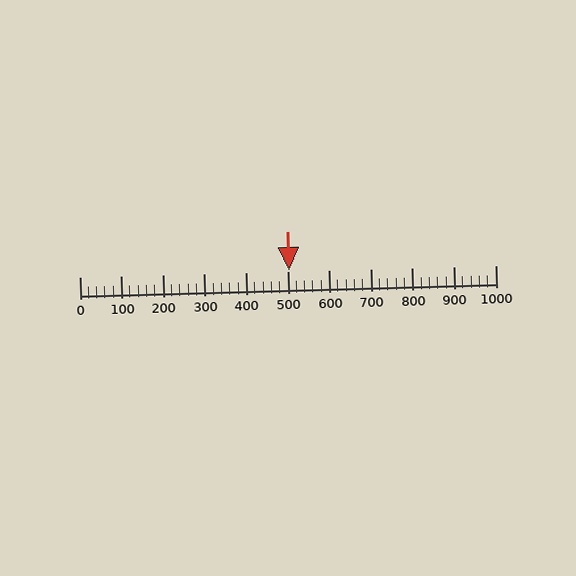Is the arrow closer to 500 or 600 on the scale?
The arrow is closer to 500.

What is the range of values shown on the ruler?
The ruler shows values from 0 to 1000.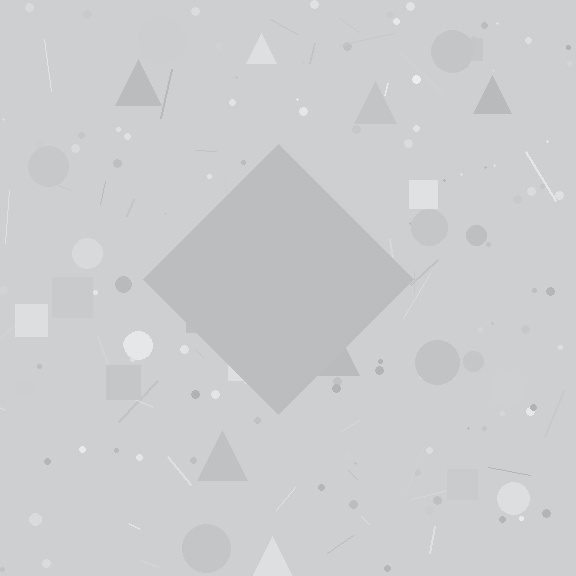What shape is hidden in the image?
A diamond is hidden in the image.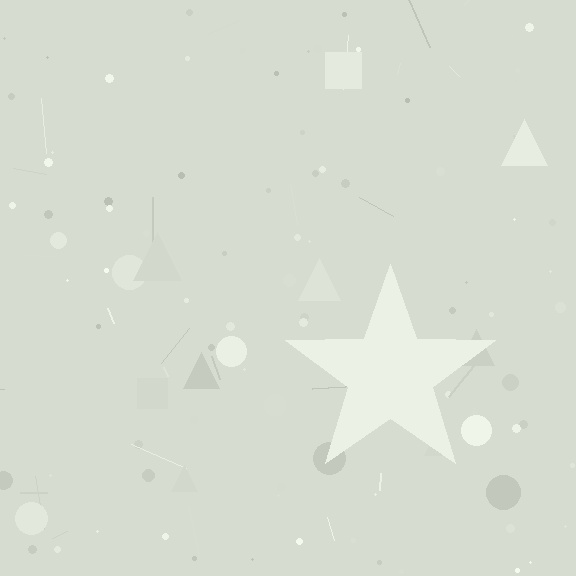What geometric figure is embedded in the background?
A star is embedded in the background.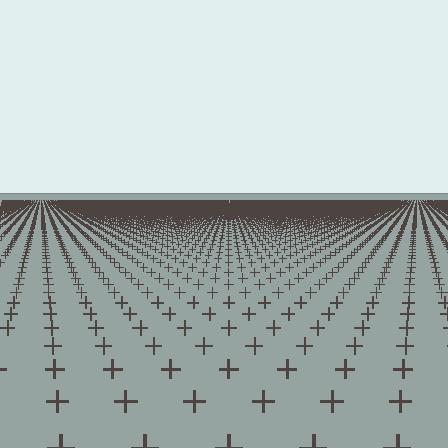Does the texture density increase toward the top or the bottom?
Density increases toward the top.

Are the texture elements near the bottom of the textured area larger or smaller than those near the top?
Larger. Near the bottom, elements are closer to the viewer and appear at a bigger on-screen size.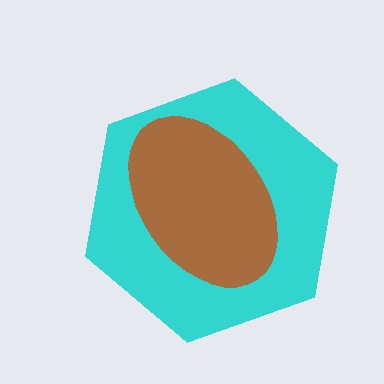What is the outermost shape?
The cyan hexagon.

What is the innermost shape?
The brown ellipse.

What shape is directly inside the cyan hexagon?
The brown ellipse.